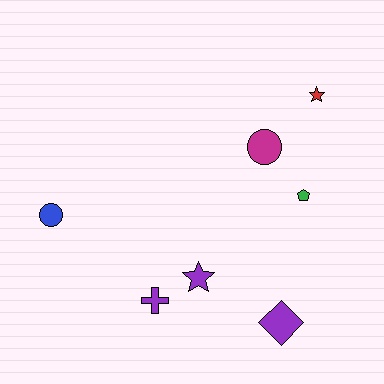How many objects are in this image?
There are 7 objects.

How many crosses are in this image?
There is 1 cross.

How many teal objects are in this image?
There are no teal objects.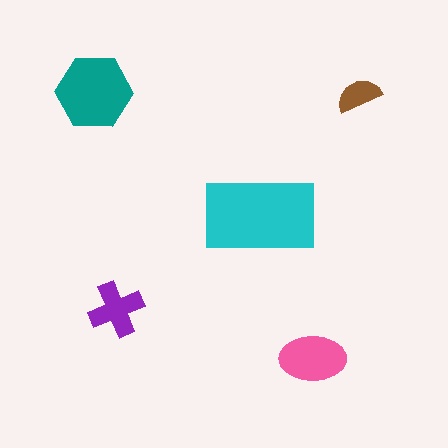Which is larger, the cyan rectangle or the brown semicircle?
The cyan rectangle.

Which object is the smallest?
The brown semicircle.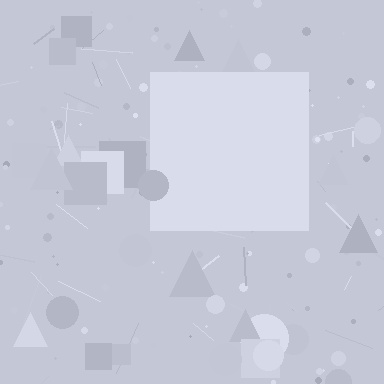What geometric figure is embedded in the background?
A square is embedded in the background.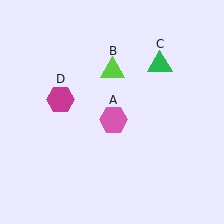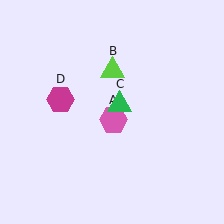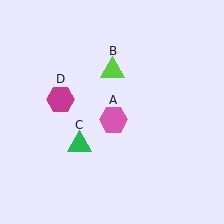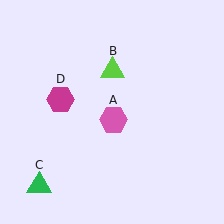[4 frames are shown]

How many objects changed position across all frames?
1 object changed position: green triangle (object C).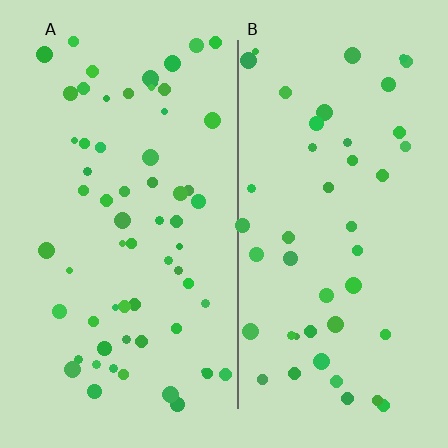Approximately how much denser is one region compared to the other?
Approximately 1.4× — region A over region B.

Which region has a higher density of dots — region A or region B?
A (the left).